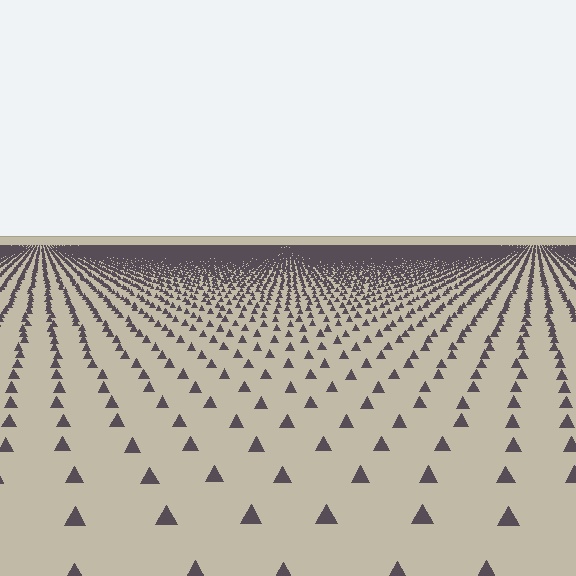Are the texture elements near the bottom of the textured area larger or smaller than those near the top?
Larger. Near the bottom, elements are closer to the viewer and appear at a bigger on-screen size.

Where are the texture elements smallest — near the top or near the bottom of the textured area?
Near the top.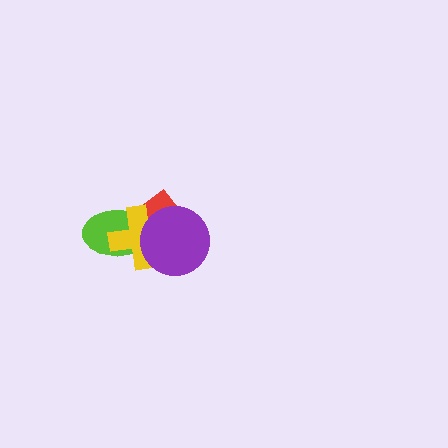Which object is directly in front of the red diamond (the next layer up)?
The lime ellipse is directly in front of the red diamond.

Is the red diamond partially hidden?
Yes, it is partially covered by another shape.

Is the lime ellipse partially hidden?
Yes, it is partially covered by another shape.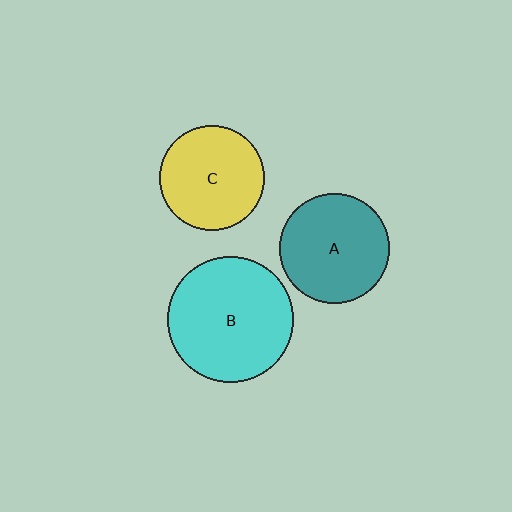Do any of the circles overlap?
No, none of the circles overlap.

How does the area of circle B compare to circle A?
Approximately 1.3 times.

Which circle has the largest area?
Circle B (cyan).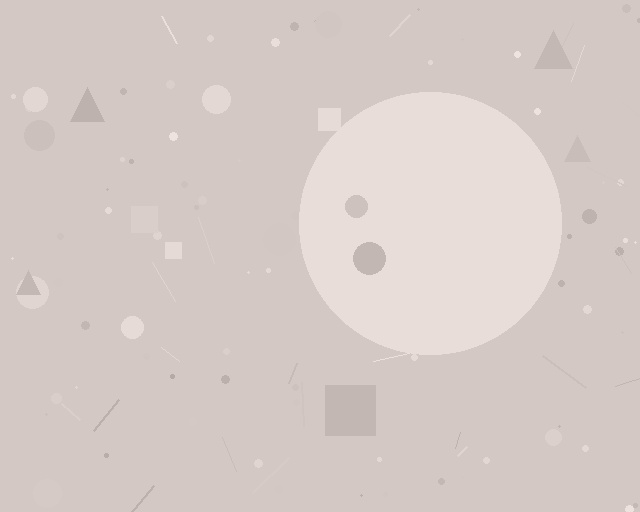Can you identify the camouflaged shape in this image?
The camouflaged shape is a circle.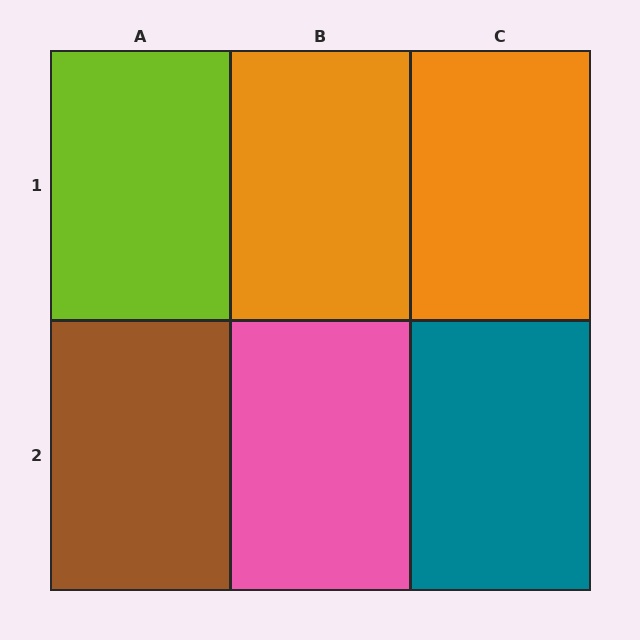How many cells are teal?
1 cell is teal.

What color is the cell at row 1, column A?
Lime.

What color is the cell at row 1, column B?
Orange.